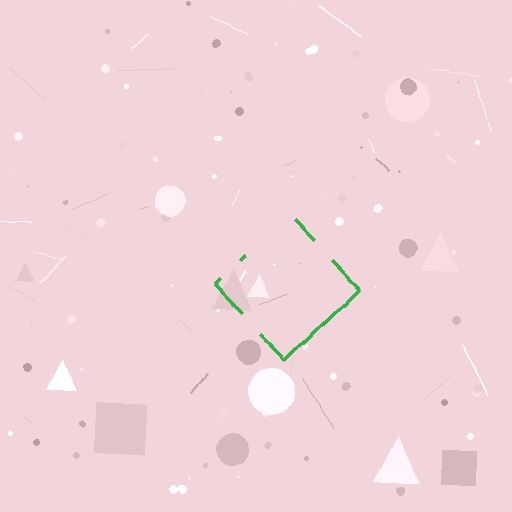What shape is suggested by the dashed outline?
The dashed outline suggests a diamond.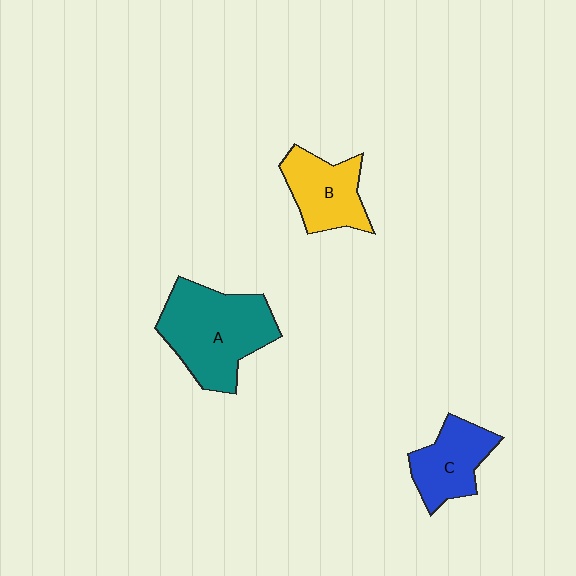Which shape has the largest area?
Shape A (teal).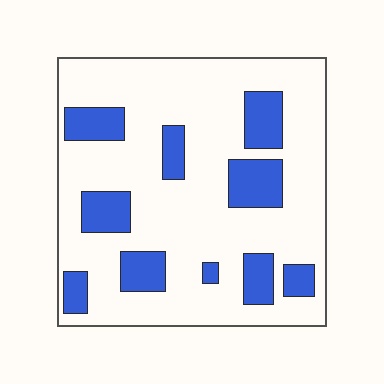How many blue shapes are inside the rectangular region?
10.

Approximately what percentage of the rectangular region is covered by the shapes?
Approximately 20%.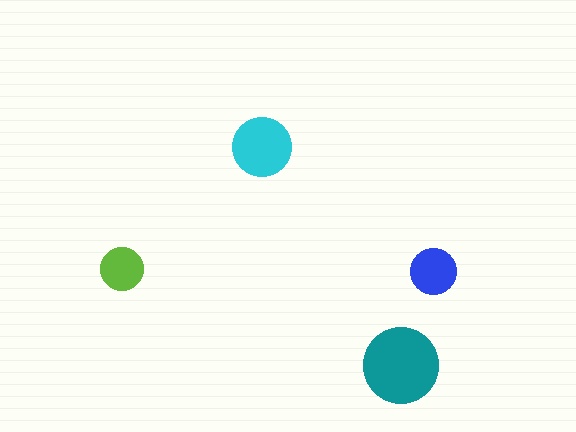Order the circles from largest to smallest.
the teal one, the cyan one, the blue one, the lime one.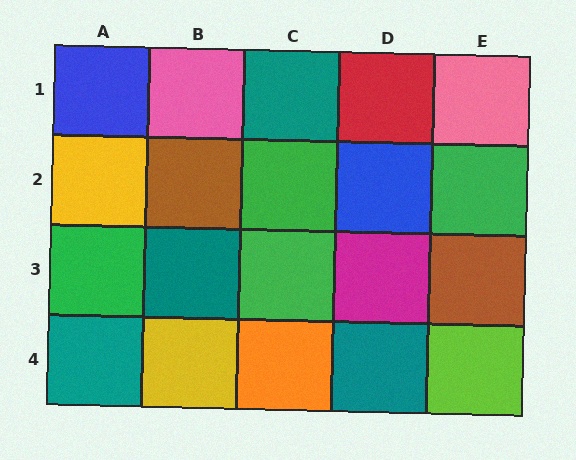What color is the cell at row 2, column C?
Green.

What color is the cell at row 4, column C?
Orange.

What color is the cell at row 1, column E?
Pink.